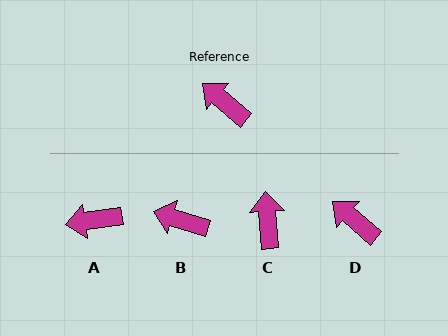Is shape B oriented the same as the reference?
No, it is off by about 23 degrees.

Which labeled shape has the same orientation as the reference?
D.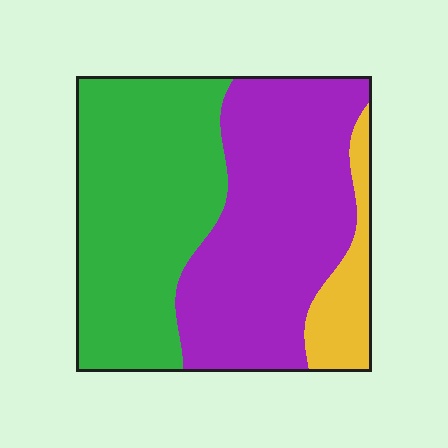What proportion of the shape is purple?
Purple covers roughly 45% of the shape.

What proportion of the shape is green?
Green takes up between a third and a half of the shape.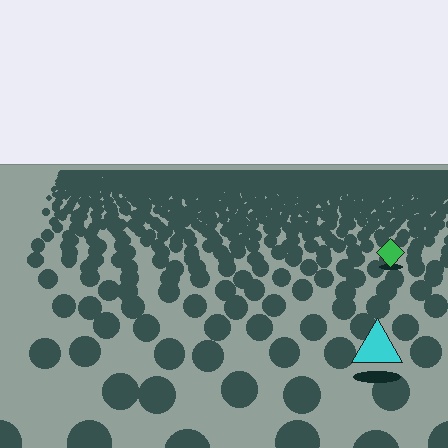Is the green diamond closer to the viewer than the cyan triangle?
No. The cyan triangle is closer — you can tell from the texture gradient: the ground texture is coarser near it.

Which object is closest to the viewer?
The cyan triangle is closest. The texture marks near it are larger and more spread out.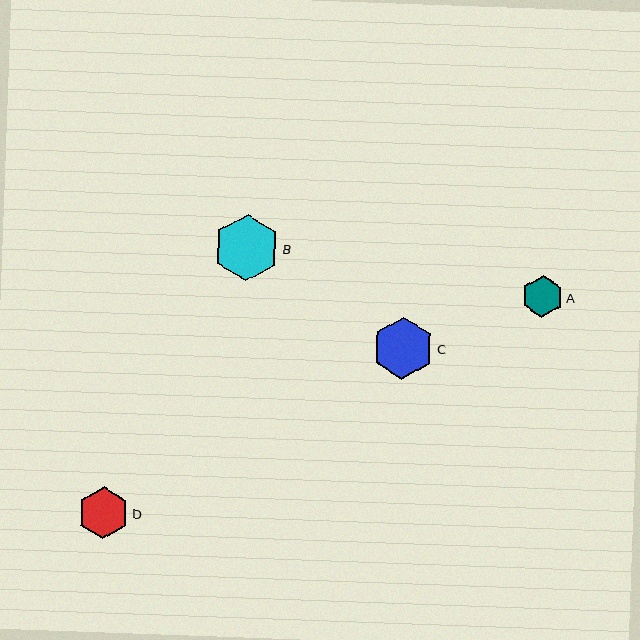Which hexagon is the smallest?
Hexagon A is the smallest with a size of approximately 42 pixels.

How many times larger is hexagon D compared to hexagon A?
Hexagon D is approximately 1.2 times the size of hexagon A.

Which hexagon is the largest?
Hexagon B is the largest with a size of approximately 66 pixels.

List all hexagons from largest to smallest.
From largest to smallest: B, C, D, A.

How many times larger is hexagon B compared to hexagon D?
Hexagon B is approximately 1.3 times the size of hexagon D.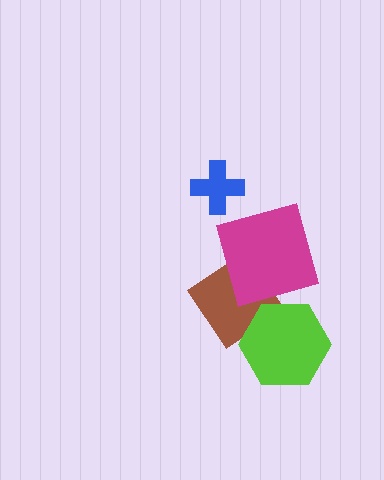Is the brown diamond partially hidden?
Yes, it is partially covered by another shape.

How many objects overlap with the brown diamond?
2 objects overlap with the brown diamond.